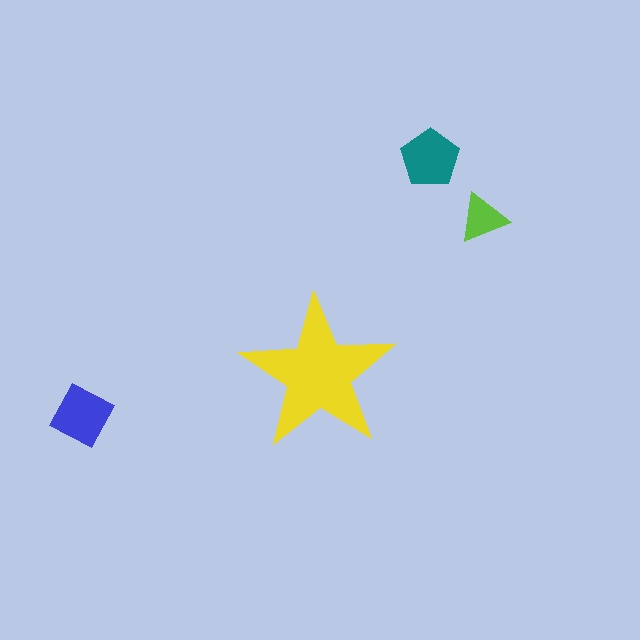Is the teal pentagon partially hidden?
No, the teal pentagon is fully visible.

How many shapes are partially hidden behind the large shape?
0 shapes are partially hidden.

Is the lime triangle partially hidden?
No, the lime triangle is fully visible.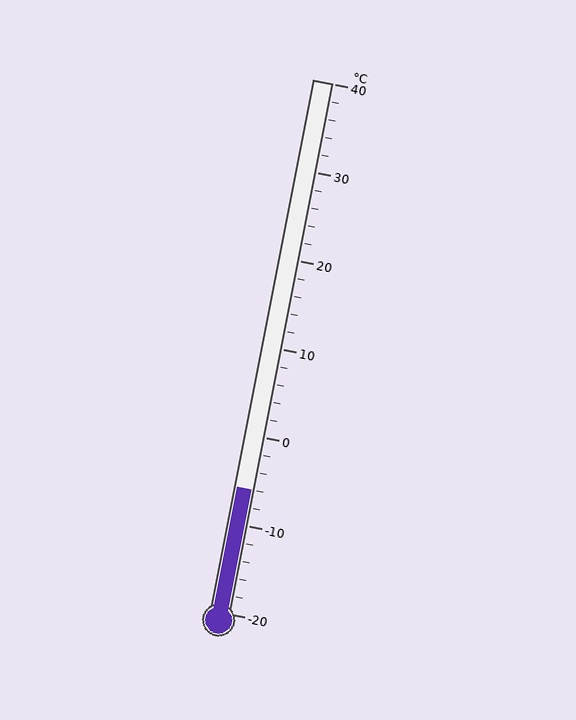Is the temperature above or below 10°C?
The temperature is below 10°C.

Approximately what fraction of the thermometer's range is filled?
The thermometer is filled to approximately 25% of its range.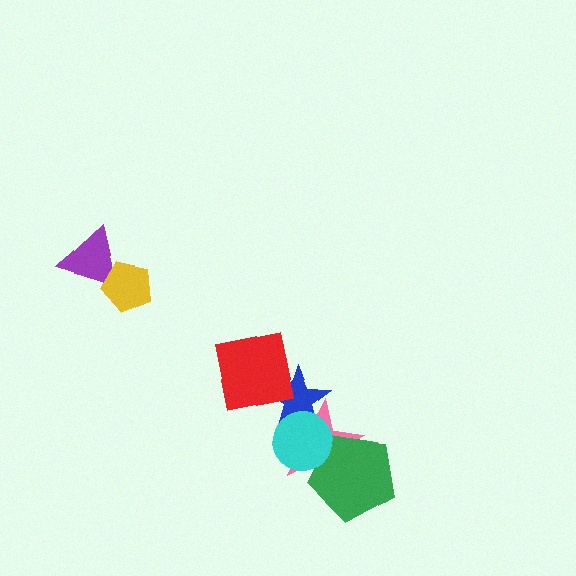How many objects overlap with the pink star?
3 objects overlap with the pink star.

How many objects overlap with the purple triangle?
1 object overlaps with the purple triangle.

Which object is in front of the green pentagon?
The cyan circle is in front of the green pentagon.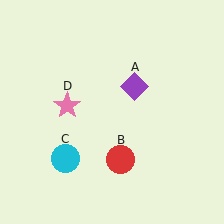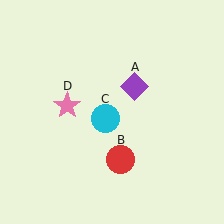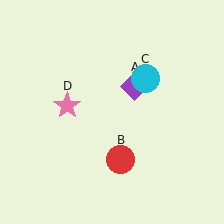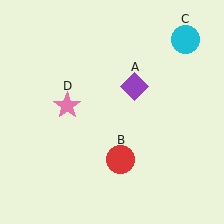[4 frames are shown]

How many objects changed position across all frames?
1 object changed position: cyan circle (object C).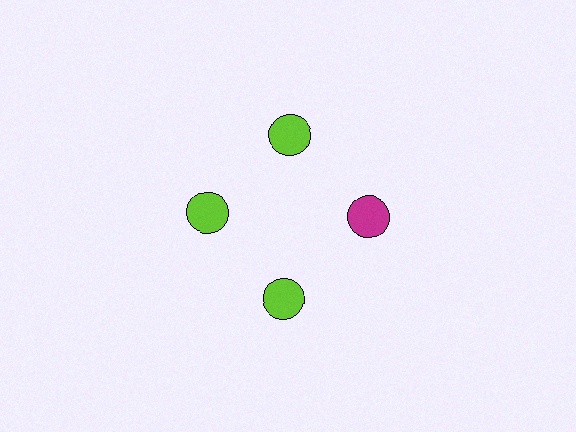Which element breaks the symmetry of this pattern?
The magenta circle at roughly the 3 o'clock position breaks the symmetry. All other shapes are lime circles.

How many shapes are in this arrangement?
There are 4 shapes arranged in a ring pattern.